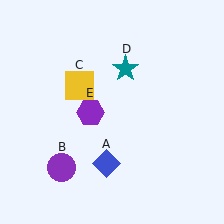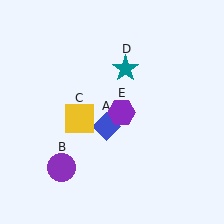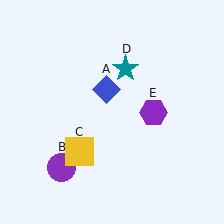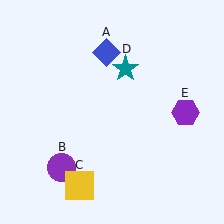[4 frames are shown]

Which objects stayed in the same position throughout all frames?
Purple circle (object B) and teal star (object D) remained stationary.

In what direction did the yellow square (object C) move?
The yellow square (object C) moved down.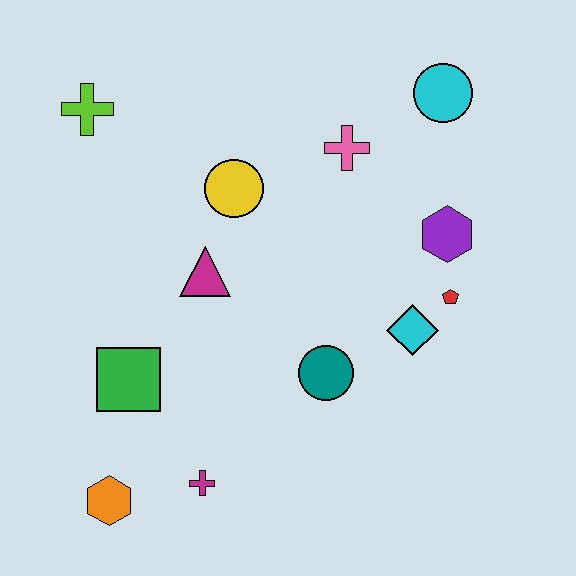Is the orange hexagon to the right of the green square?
No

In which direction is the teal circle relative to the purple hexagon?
The teal circle is below the purple hexagon.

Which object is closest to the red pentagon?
The cyan diamond is closest to the red pentagon.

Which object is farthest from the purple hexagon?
The orange hexagon is farthest from the purple hexagon.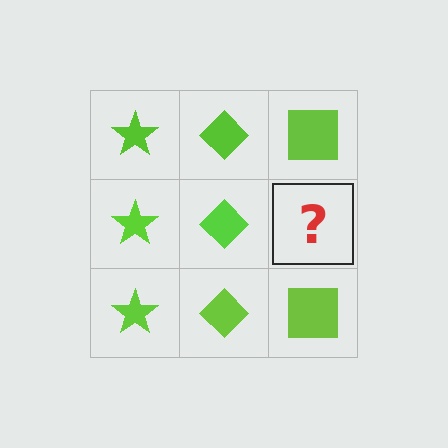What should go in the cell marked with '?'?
The missing cell should contain a lime square.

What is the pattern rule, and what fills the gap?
The rule is that each column has a consistent shape. The gap should be filled with a lime square.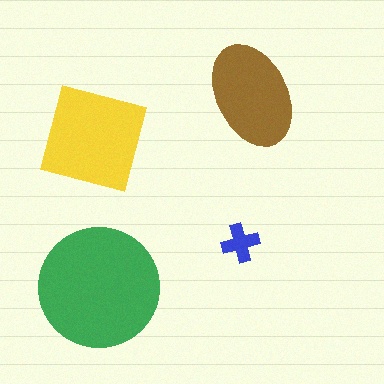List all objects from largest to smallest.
The green circle, the yellow square, the brown ellipse, the blue cross.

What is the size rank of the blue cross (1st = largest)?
4th.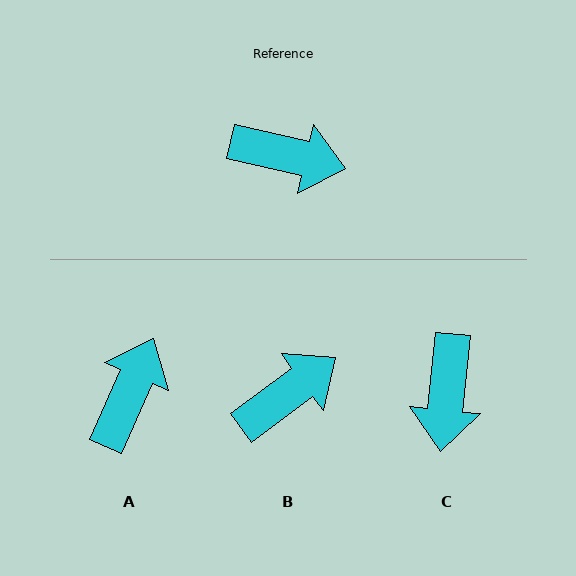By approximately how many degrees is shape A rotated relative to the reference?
Approximately 79 degrees counter-clockwise.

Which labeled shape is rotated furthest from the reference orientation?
C, about 83 degrees away.